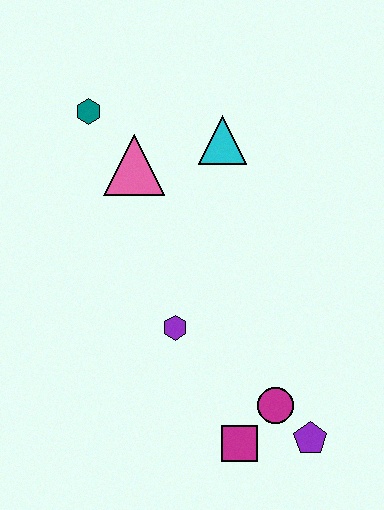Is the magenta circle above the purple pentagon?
Yes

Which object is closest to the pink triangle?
The teal hexagon is closest to the pink triangle.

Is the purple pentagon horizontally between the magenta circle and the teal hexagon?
No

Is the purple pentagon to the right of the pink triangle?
Yes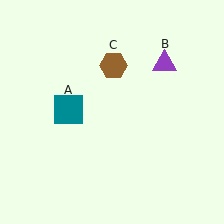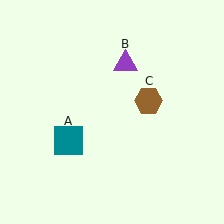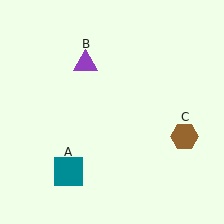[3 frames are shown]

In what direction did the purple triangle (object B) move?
The purple triangle (object B) moved left.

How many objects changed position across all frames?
3 objects changed position: teal square (object A), purple triangle (object B), brown hexagon (object C).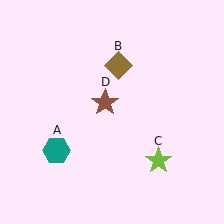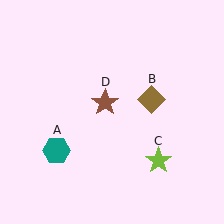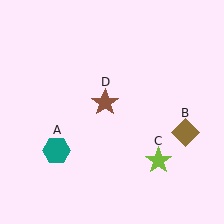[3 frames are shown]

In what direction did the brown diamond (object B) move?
The brown diamond (object B) moved down and to the right.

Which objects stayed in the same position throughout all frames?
Teal hexagon (object A) and lime star (object C) and brown star (object D) remained stationary.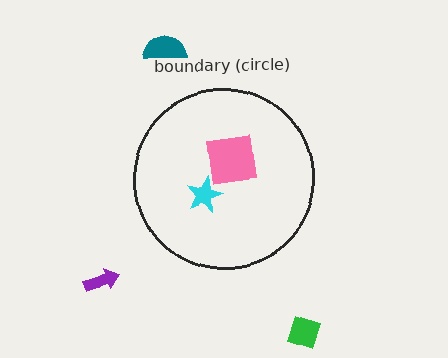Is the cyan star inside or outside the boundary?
Inside.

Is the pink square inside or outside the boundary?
Inside.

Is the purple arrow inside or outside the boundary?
Outside.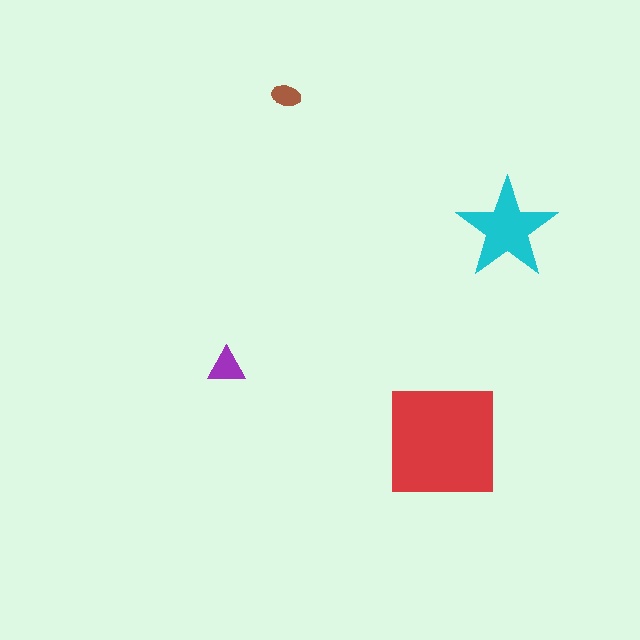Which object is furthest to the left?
The purple triangle is leftmost.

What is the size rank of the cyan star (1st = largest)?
2nd.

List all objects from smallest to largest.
The brown ellipse, the purple triangle, the cyan star, the red square.